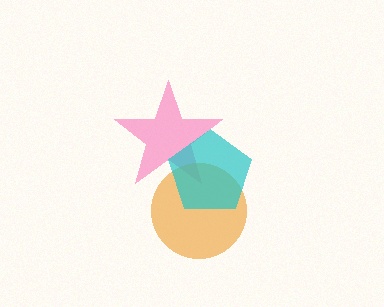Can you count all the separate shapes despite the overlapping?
Yes, there are 3 separate shapes.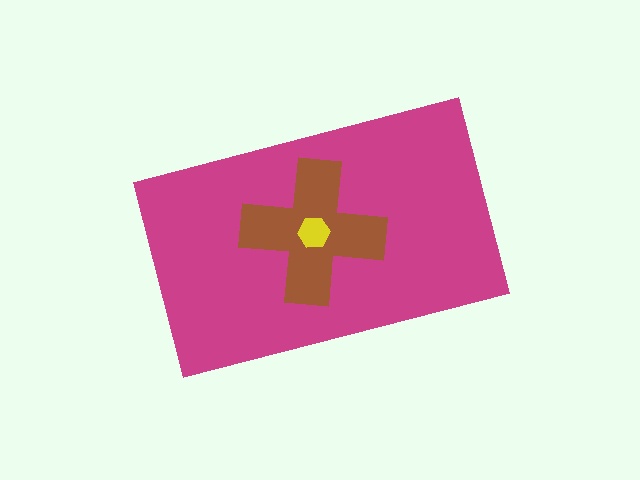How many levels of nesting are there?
3.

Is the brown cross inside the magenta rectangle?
Yes.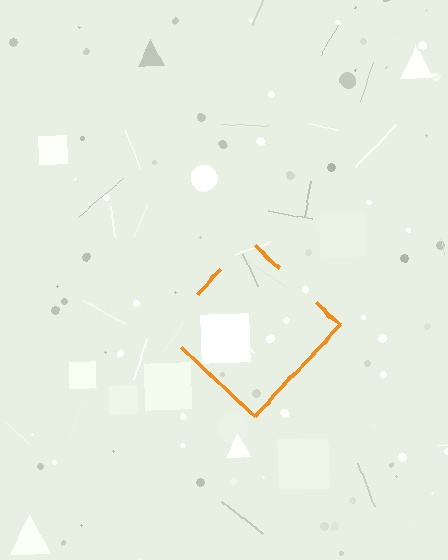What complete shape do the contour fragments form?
The contour fragments form a diamond.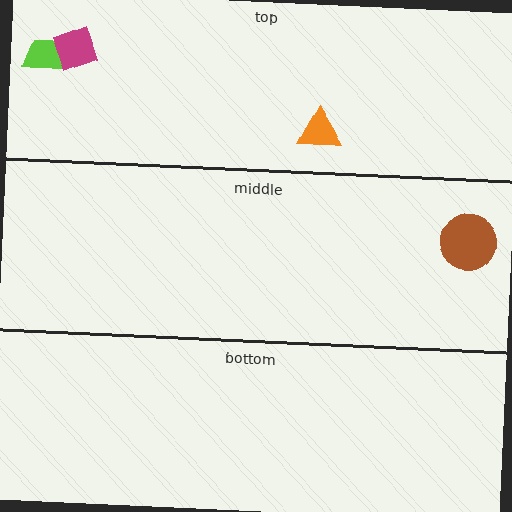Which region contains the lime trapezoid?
The top region.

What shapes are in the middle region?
The brown circle.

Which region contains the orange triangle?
The top region.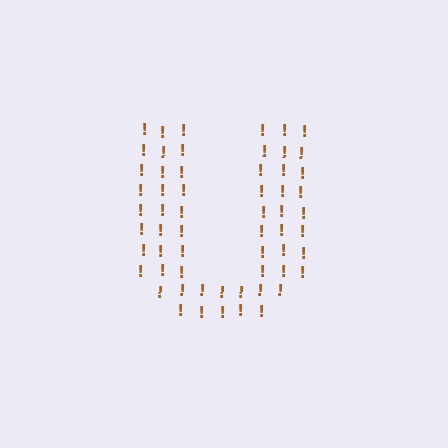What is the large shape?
The large shape is the letter U.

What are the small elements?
The small elements are exclamation marks.